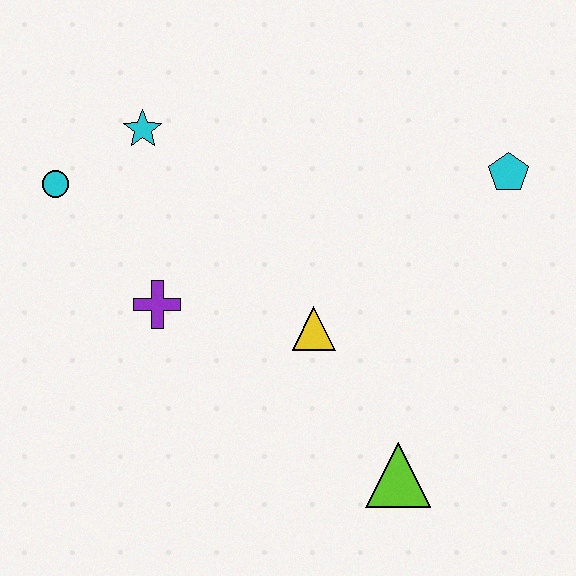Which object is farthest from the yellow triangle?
The cyan circle is farthest from the yellow triangle.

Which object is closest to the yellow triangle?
The purple cross is closest to the yellow triangle.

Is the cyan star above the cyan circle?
Yes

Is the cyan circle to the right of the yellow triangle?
No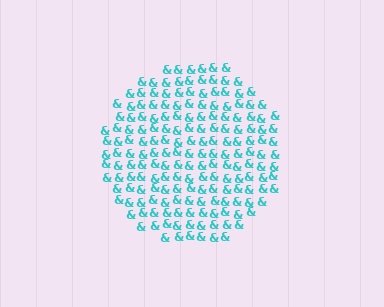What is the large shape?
The large shape is a circle.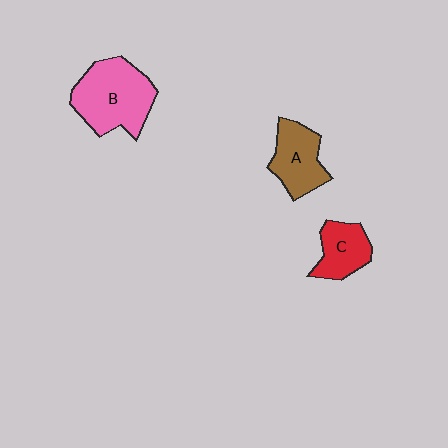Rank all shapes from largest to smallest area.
From largest to smallest: B (pink), A (brown), C (red).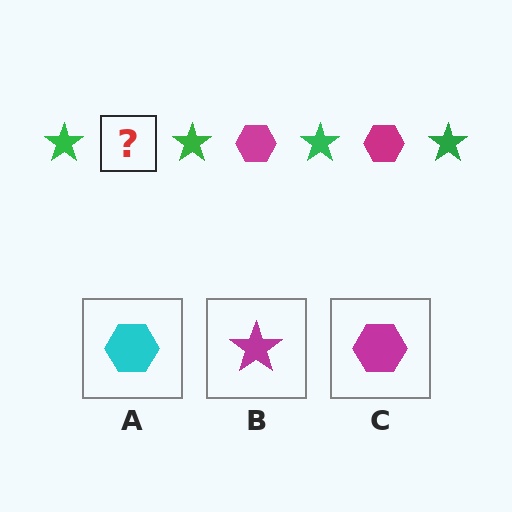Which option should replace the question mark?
Option C.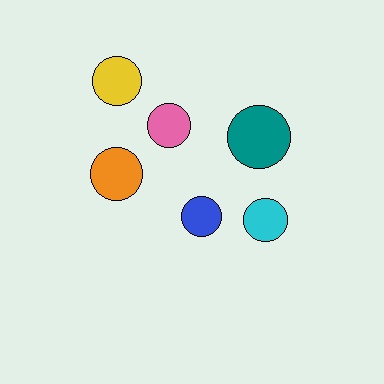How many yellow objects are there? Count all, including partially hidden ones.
There is 1 yellow object.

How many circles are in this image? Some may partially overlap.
There are 6 circles.